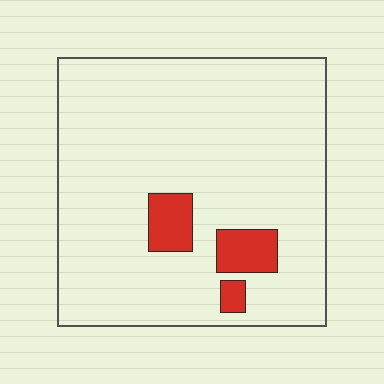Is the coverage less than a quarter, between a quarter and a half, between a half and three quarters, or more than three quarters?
Less than a quarter.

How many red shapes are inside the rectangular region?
3.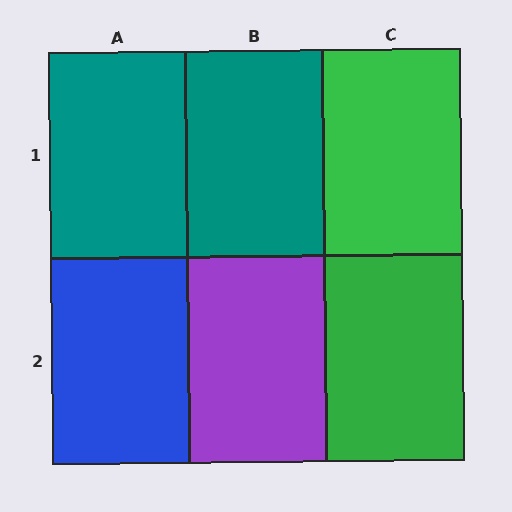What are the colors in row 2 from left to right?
Blue, purple, green.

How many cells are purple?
1 cell is purple.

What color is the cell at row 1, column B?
Teal.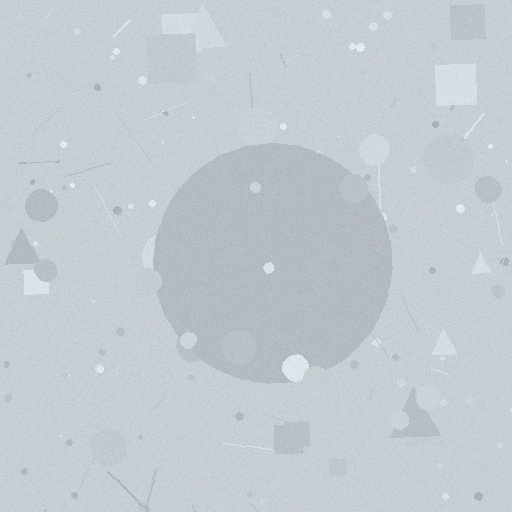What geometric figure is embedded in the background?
A circle is embedded in the background.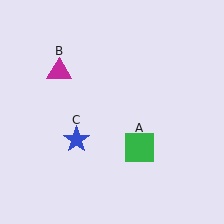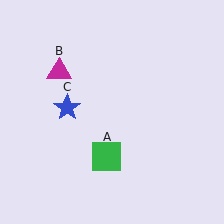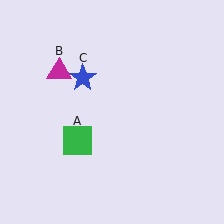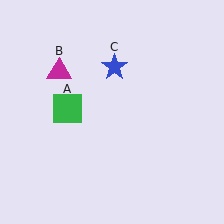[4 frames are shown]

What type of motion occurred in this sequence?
The green square (object A), blue star (object C) rotated clockwise around the center of the scene.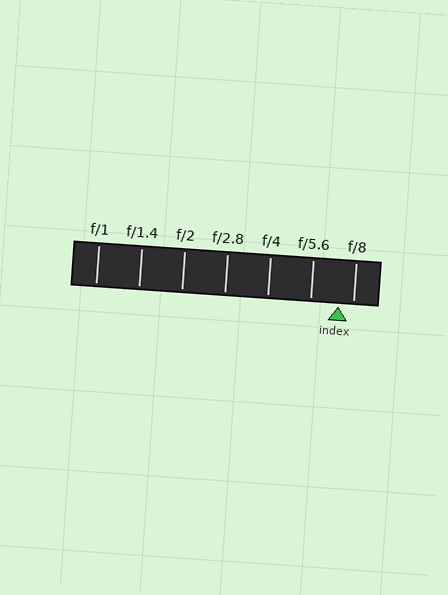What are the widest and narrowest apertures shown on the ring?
The widest aperture shown is f/1 and the narrowest is f/8.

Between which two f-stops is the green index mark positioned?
The index mark is between f/5.6 and f/8.